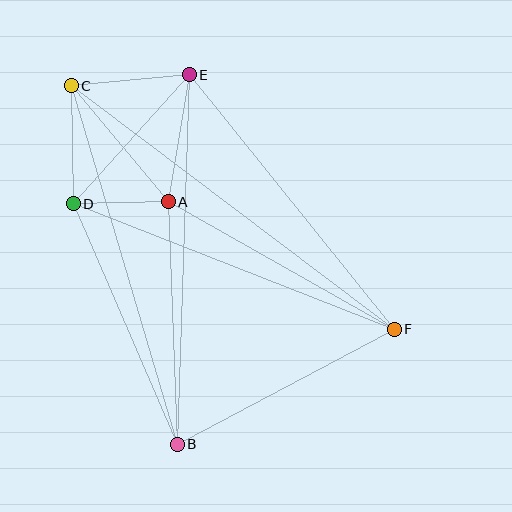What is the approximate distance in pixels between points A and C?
The distance between A and C is approximately 151 pixels.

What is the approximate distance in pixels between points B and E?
The distance between B and E is approximately 370 pixels.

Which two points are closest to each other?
Points A and D are closest to each other.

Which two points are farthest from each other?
Points C and F are farthest from each other.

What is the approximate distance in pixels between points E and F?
The distance between E and F is approximately 327 pixels.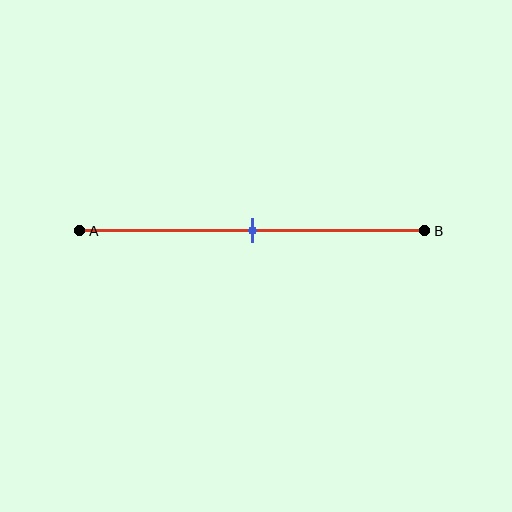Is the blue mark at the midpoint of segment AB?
Yes, the mark is approximately at the midpoint.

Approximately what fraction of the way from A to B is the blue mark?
The blue mark is approximately 50% of the way from A to B.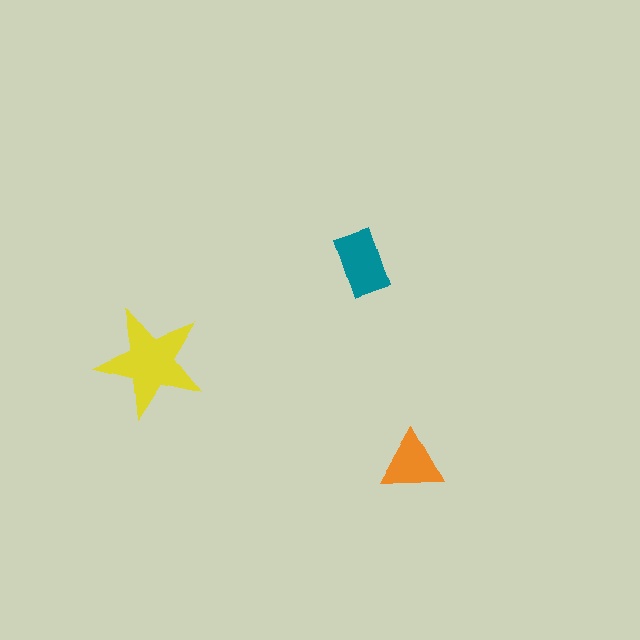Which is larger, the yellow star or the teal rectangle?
The yellow star.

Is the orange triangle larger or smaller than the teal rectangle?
Smaller.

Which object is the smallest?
The orange triangle.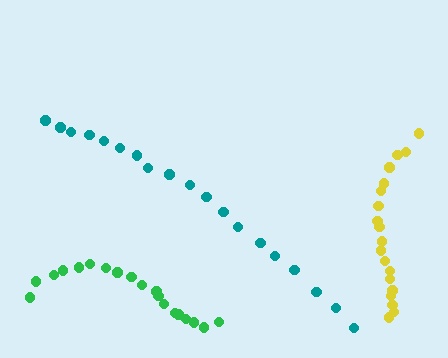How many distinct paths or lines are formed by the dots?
There are 3 distinct paths.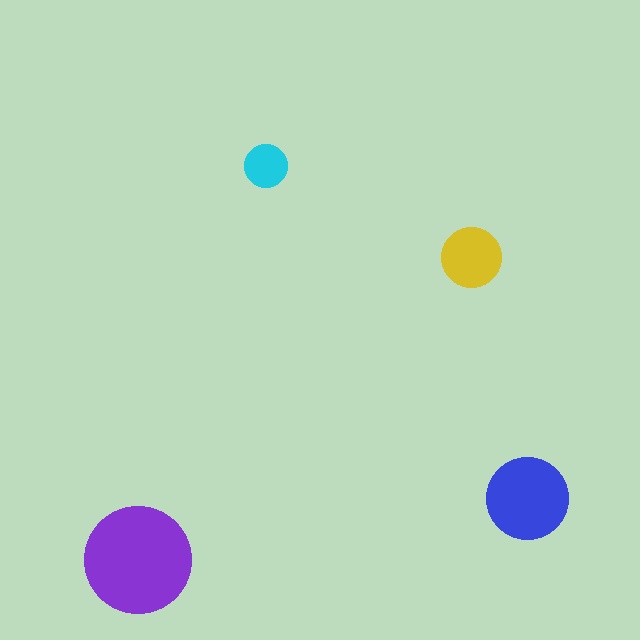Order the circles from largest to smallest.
the purple one, the blue one, the yellow one, the cyan one.